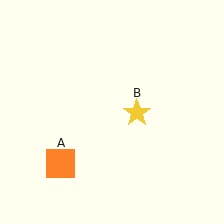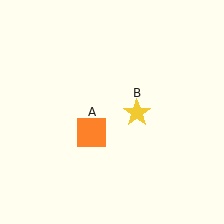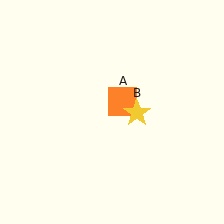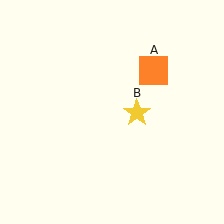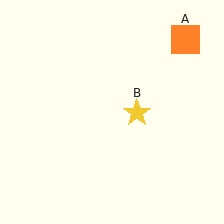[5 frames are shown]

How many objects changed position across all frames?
1 object changed position: orange square (object A).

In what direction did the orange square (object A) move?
The orange square (object A) moved up and to the right.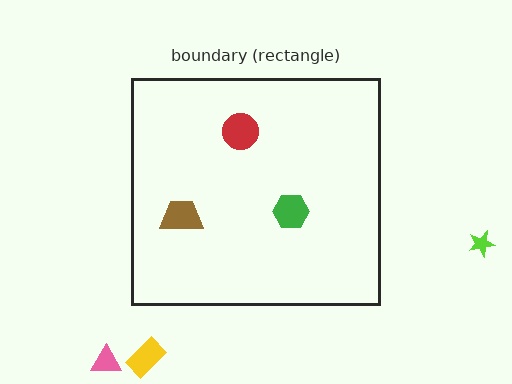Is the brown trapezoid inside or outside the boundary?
Inside.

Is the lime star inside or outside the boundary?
Outside.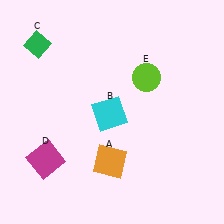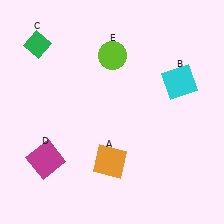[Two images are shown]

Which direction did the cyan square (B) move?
The cyan square (B) moved right.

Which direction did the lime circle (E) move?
The lime circle (E) moved left.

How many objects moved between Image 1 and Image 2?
2 objects moved between the two images.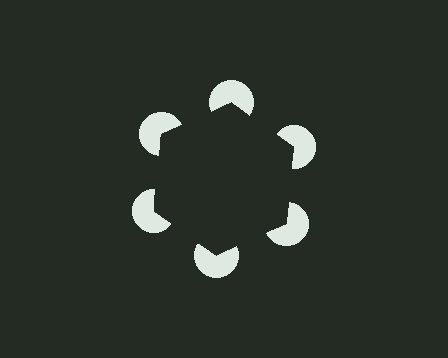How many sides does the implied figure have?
6 sides.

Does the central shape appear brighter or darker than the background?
It typically appears slightly darker than the background, even though no actual brightness change is drawn.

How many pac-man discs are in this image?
There are 6 — one at each vertex of the illusory hexagon.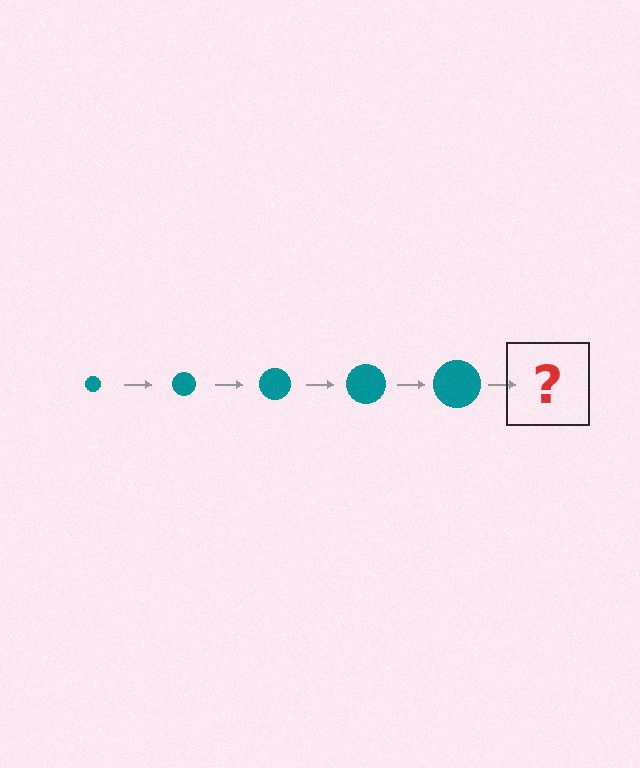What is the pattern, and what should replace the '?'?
The pattern is that the circle gets progressively larger each step. The '?' should be a teal circle, larger than the previous one.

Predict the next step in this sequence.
The next step is a teal circle, larger than the previous one.